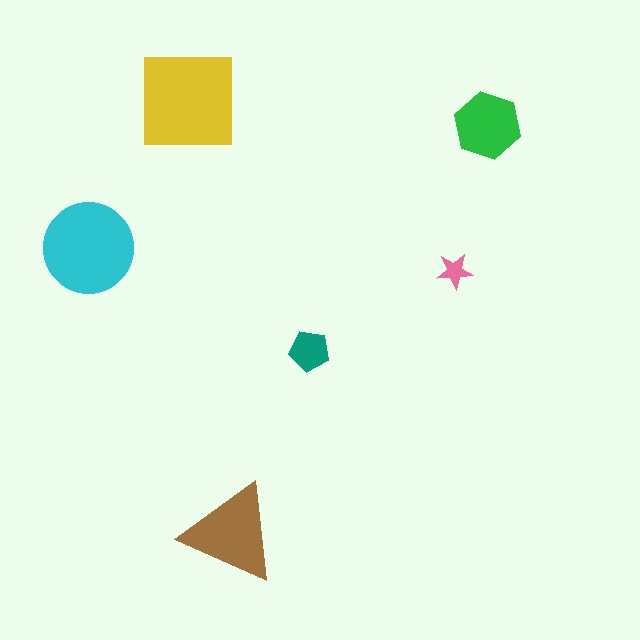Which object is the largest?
The yellow square.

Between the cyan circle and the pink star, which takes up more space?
The cyan circle.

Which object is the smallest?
The pink star.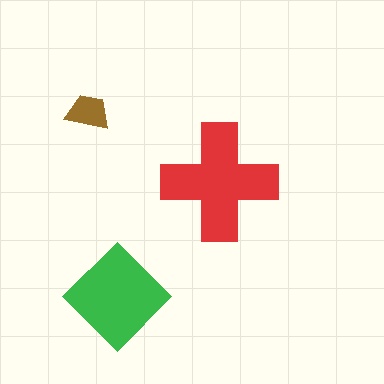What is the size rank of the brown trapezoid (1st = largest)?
3rd.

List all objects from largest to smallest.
The red cross, the green diamond, the brown trapezoid.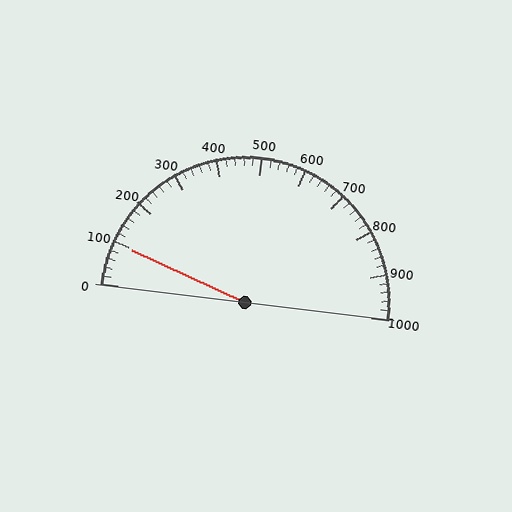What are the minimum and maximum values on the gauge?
The gauge ranges from 0 to 1000.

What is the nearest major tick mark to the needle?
The nearest major tick mark is 100.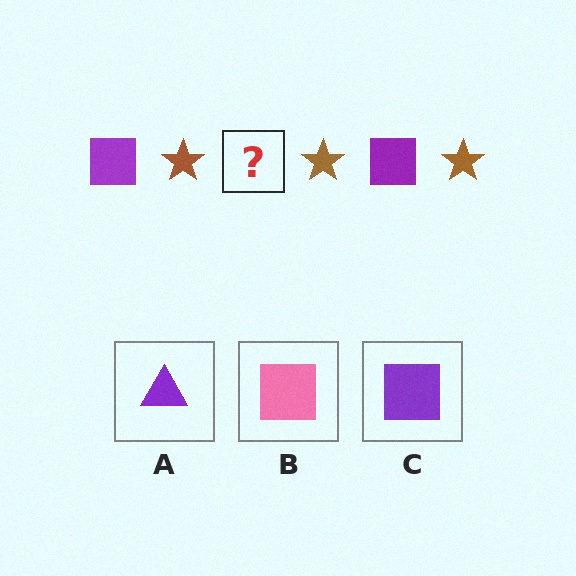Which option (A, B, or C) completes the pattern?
C.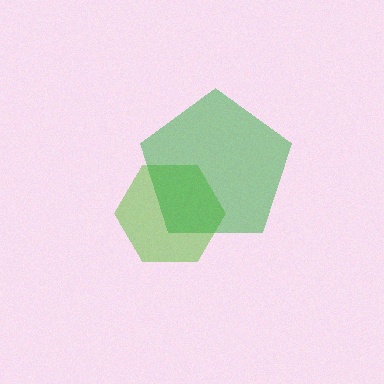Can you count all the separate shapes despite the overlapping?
Yes, there are 2 separate shapes.